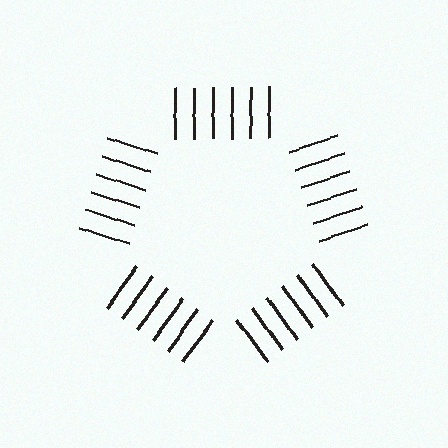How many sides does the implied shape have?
5 sides — the line-ends trace a pentagon.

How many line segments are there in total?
30 — 6 along each of the 5 edges.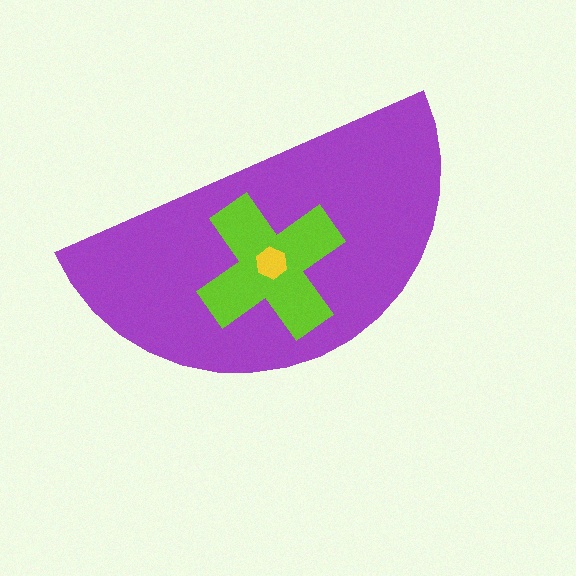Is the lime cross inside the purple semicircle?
Yes.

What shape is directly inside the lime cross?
The yellow hexagon.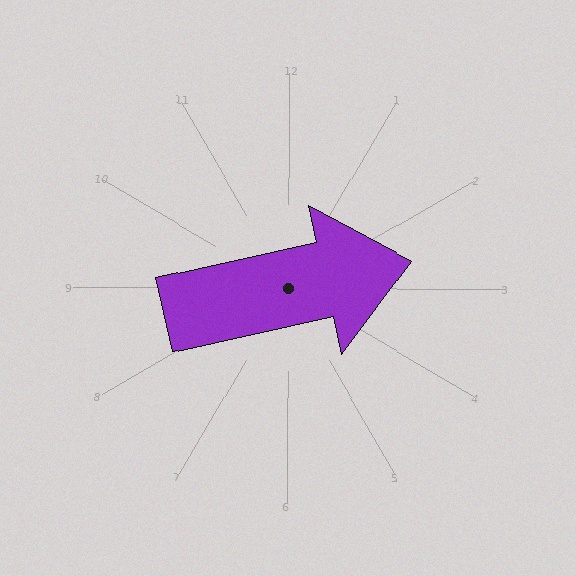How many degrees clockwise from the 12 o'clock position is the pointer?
Approximately 77 degrees.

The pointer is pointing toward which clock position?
Roughly 3 o'clock.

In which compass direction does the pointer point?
East.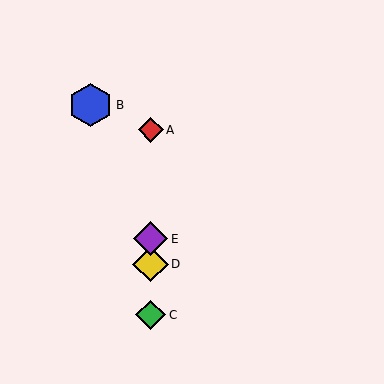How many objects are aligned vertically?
4 objects (A, C, D, E) are aligned vertically.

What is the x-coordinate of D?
Object D is at x≈151.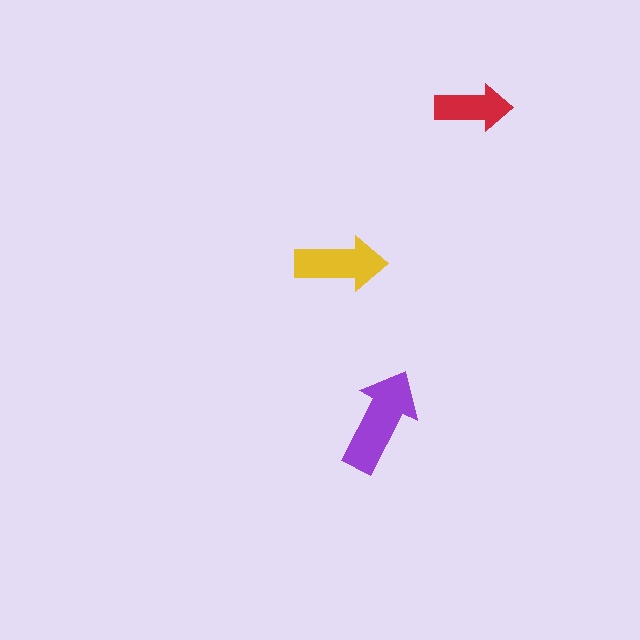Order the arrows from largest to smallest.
the purple one, the yellow one, the red one.